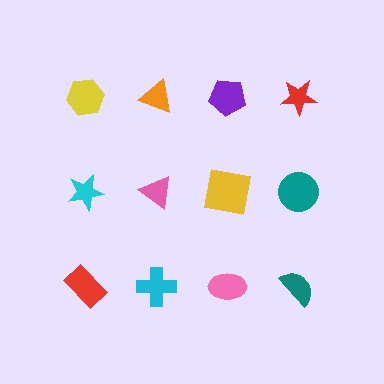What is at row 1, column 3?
A purple pentagon.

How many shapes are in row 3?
4 shapes.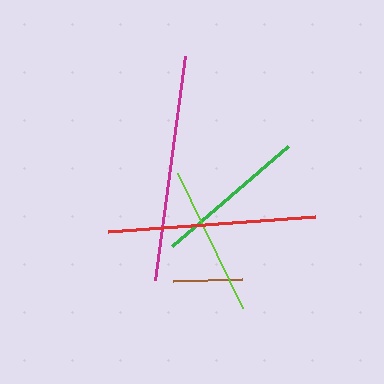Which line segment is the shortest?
The brown line is the shortest at approximately 69 pixels.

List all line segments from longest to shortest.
From longest to shortest: magenta, red, green, lime, brown.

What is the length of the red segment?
The red segment is approximately 208 pixels long.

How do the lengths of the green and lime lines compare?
The green and lime lines are approximately the same length.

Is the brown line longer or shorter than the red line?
The red line is longer than the brown line.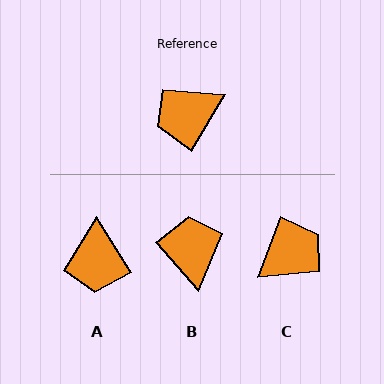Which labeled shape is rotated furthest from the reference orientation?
C, about 170 degrees away.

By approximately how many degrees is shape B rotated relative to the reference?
Approximately 107 degrees clockwise.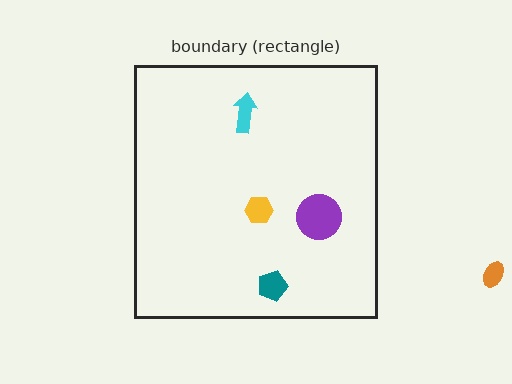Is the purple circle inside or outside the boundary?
Inside.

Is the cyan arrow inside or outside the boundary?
Inside.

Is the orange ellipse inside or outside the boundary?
Outside.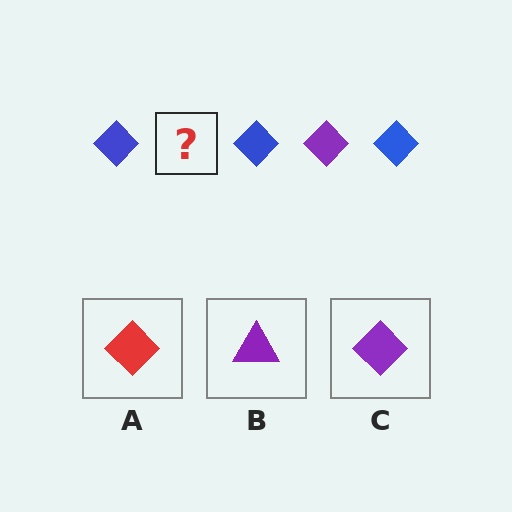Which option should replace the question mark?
Option C.